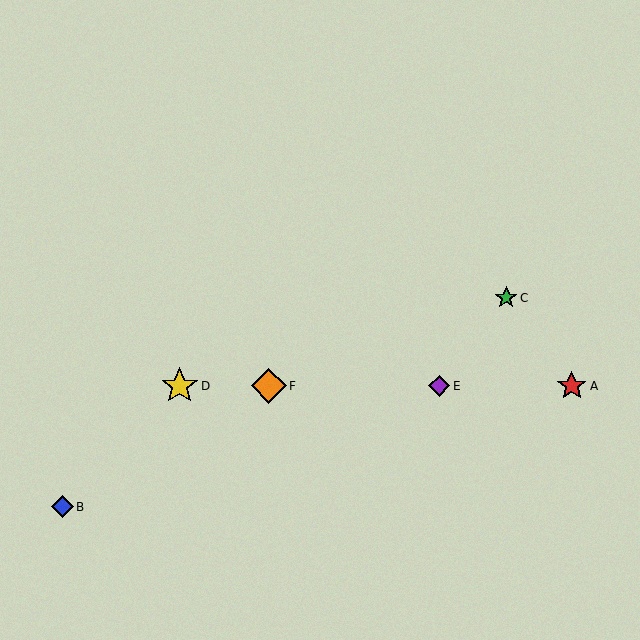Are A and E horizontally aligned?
Yes, both are at y≈386.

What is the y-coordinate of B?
Object B is at y≈507.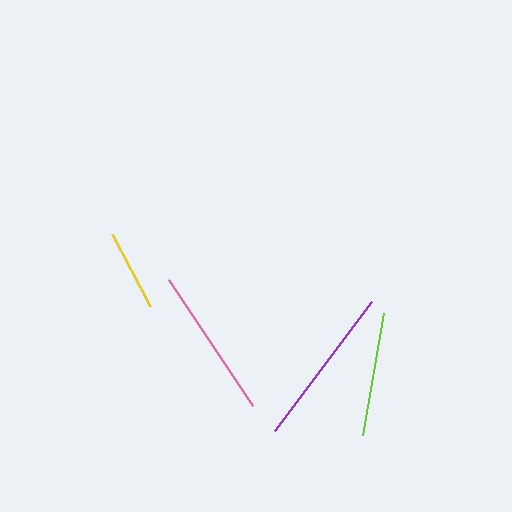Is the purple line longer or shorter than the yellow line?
The purple line is longer than the yellow line.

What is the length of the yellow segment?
The yellow segment is approximately 81 pixels long.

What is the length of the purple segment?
The purple segment is approximately 161 pixels long.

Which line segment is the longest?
The purple line is the longest at approximately 161 pixels.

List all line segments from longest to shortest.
From longest to shortest: purple, pink, lime, yellow.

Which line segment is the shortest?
The yellow line is the shortest at approximately 81 pixels.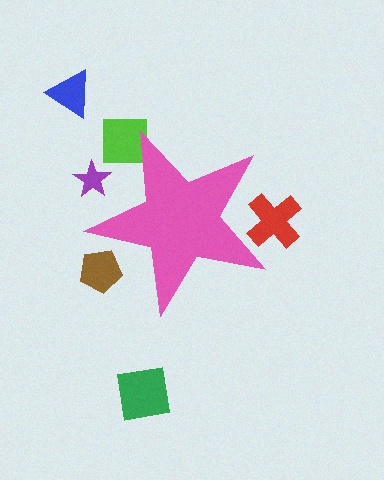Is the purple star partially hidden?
Yes, the purple star is partially hidden behind the pink star.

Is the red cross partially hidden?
Yes, the red cross is partially hidden behind the pink star.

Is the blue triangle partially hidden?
No, the blue triangle is fully visible.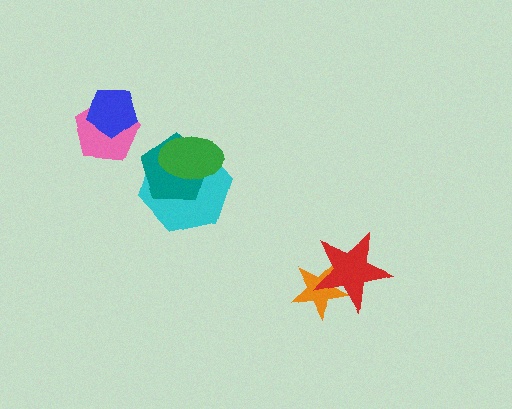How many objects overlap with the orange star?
1 object overlaps with the orange star.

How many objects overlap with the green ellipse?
2 objects overlap with the green ellipse.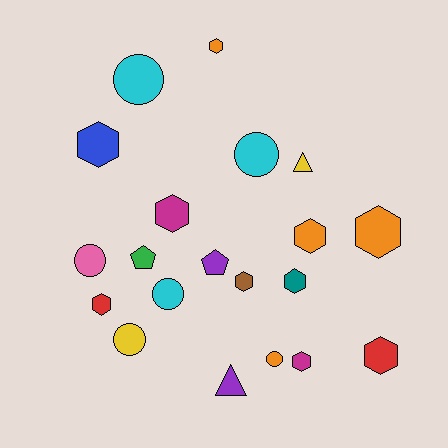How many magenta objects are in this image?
There are 2 magenta objects.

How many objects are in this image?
There are 20 objects.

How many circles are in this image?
There are 6 circles.